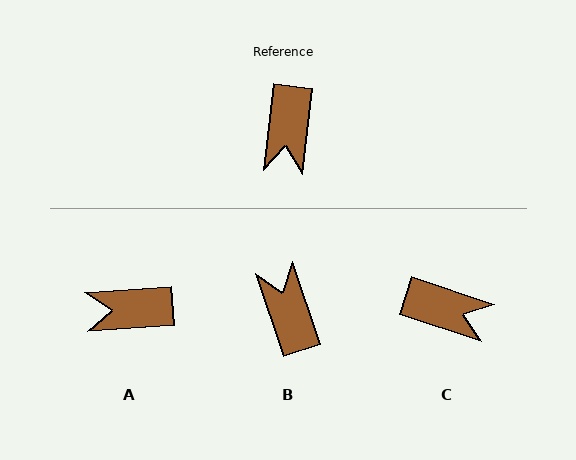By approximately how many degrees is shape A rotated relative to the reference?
Approximately 79 degrees clockwise.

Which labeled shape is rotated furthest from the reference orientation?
B, about 155 degrees away.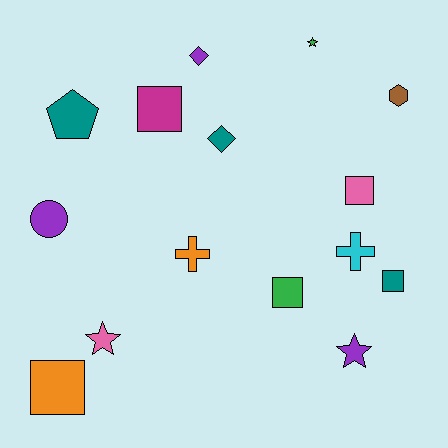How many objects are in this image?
There are 15 objects.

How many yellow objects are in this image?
There are no yellow objects.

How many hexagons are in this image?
There is 1 hexagon.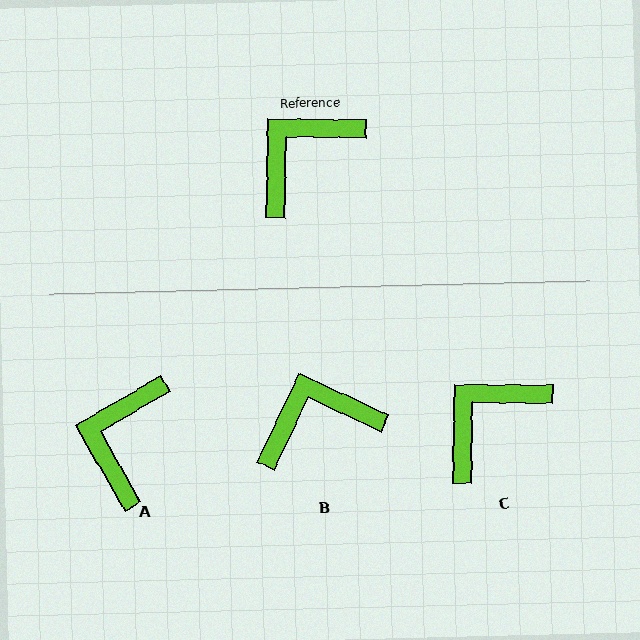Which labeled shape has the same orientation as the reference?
C.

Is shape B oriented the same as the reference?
No, it is off by about 25 degrees.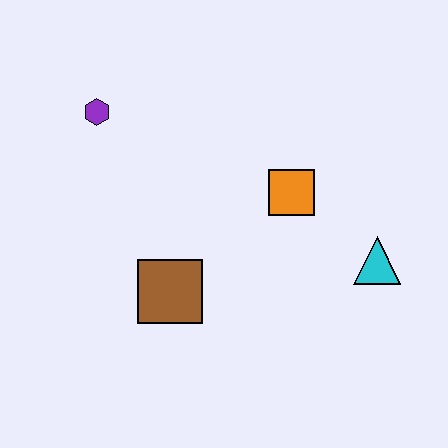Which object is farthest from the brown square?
The cyan triangle is farthest from the brown square.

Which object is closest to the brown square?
The orange square is closest to the brown square.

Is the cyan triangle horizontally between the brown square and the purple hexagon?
No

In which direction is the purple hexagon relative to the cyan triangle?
The purple hexagon is to the left of the cyan triangle.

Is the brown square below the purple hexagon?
Yes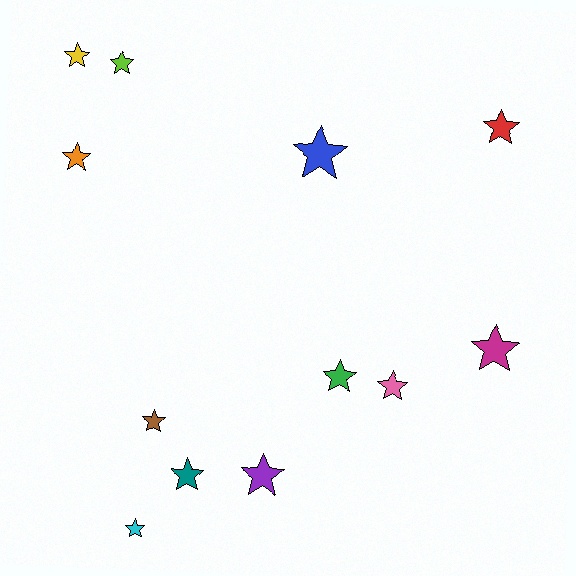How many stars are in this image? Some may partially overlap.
There are 12 stars.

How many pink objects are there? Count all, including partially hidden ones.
There is 1 pink object.